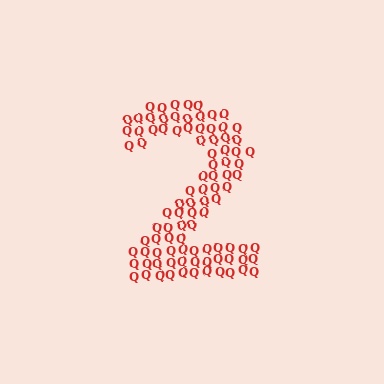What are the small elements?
The small elements are letter Q's.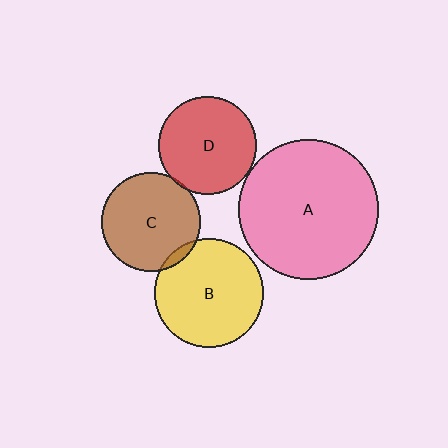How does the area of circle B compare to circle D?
Approximately 1.2 times.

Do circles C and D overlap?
Yes.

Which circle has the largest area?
Circle A (pink).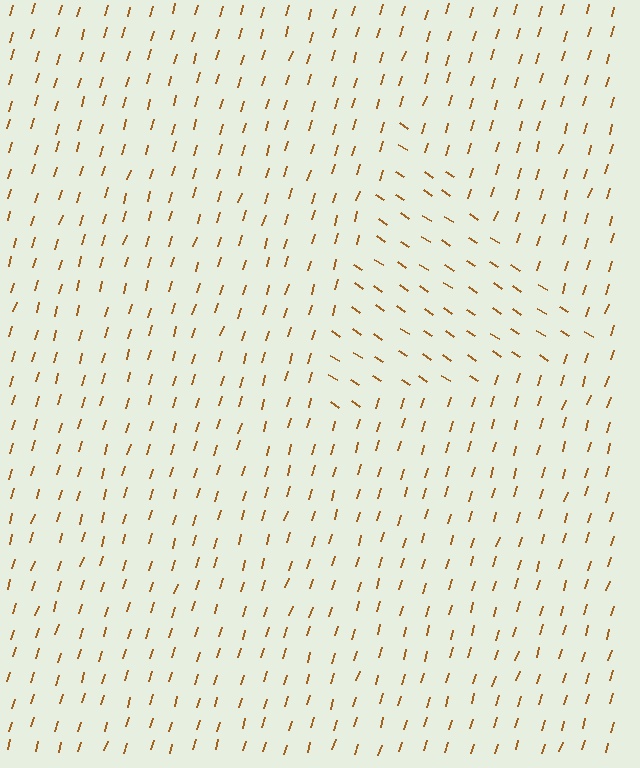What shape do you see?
I see a triangle.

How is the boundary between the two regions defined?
The boundary is defined purely by a change in line orientation (approximately 73 degrees difference). All lines are the same color and thickness.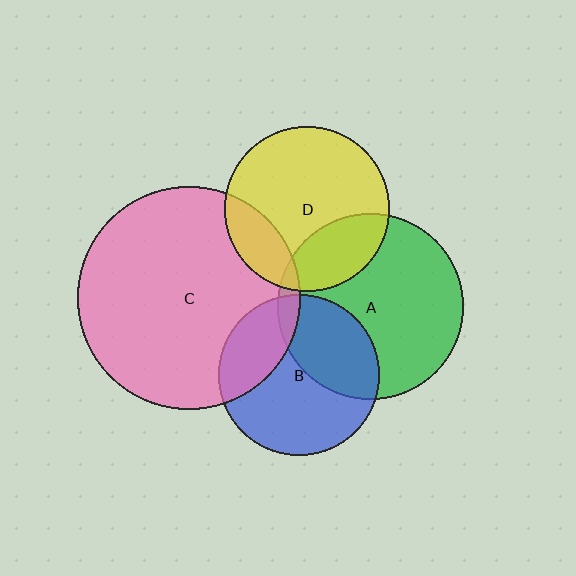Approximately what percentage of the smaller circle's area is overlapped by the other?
Approximately 25%.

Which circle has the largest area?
Circle C (pink).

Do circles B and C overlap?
Yes.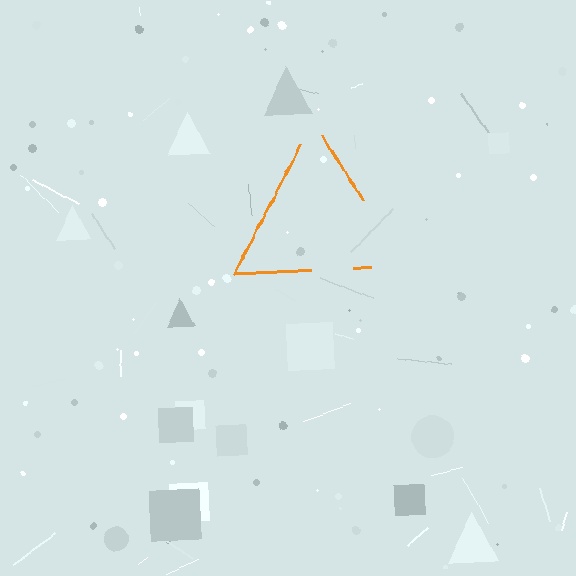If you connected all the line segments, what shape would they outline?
They would outline a triangle.